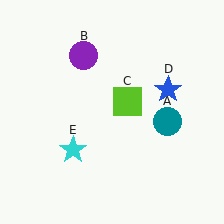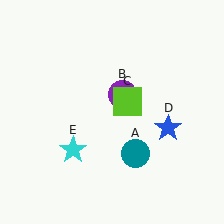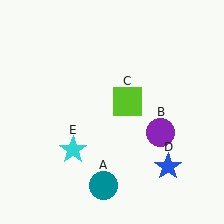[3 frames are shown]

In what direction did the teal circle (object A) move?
The teal circle (object A) moved down and to the left.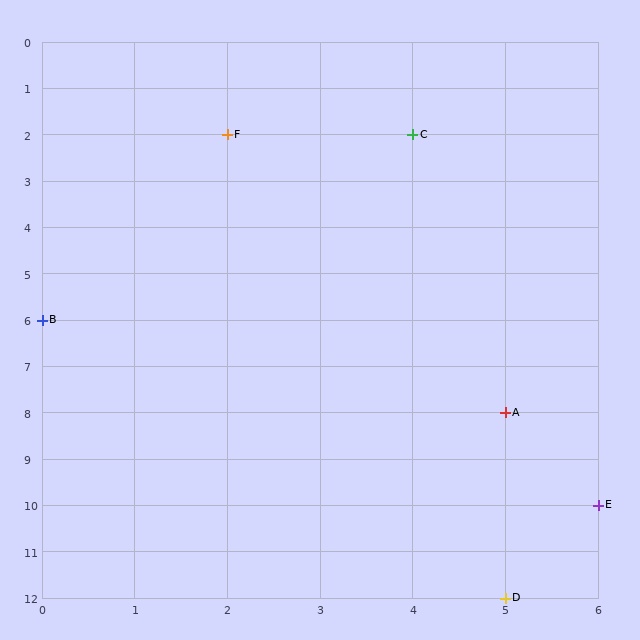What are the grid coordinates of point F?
Point F is at grid coordinates (2, 2).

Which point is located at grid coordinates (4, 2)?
Point C is at (4, 2).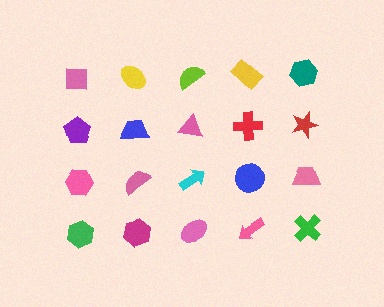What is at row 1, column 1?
A pink square.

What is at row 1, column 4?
A yellow rectangle.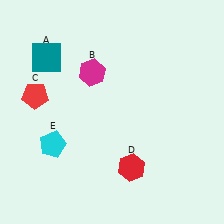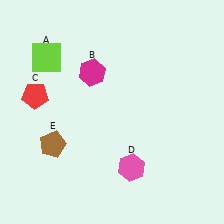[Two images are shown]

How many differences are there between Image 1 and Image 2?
There are 3 differences between the two images.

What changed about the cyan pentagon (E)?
In Image 1, E is cyan. In Image 2, it changed to brown.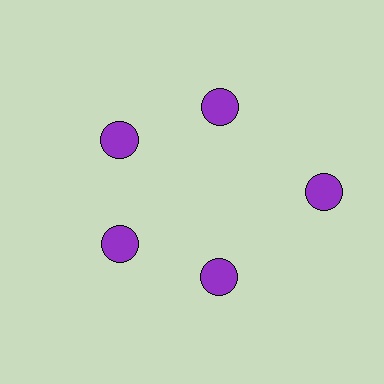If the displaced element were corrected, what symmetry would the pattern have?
It would have 5-fold rotational symmetry — the pattern would map onto itself every 72 degrees.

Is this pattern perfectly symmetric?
No. The 5 purple circles are arranged in a ring, but one element near the 3 o'clock position is pushed outward from the center, breaking the 5-fold rotational symmetry.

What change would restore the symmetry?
The symmetry would be restored by moving it inward, back onto the ring so that all 5 circles sit at equal angles and equal distance from the center.